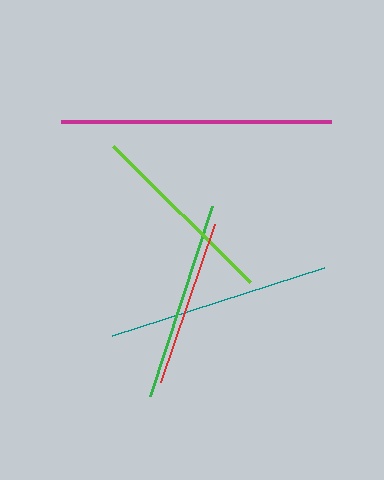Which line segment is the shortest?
The red line is the shortest at approximately 166 pixels.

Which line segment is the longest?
The magenta line is the longest at approximately 270 pixels.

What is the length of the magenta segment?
The magenta segment is approximately 270 pixels long.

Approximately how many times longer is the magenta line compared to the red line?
The magenta line is approximately 1.6 times the length of the red line.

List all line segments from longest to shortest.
From longest to shortest: magenta, teal, green, lime, red.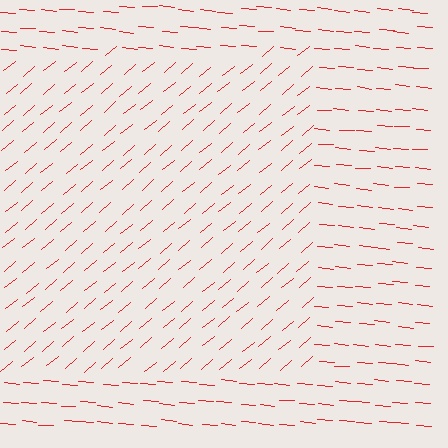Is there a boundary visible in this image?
Yes, there is a texture boundary formed by a change in line orientation.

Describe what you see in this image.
The image is filled with small red line segments. A rectangle region in the image has lines oriented differently from the surrounding lines, creating a visible texture boundary.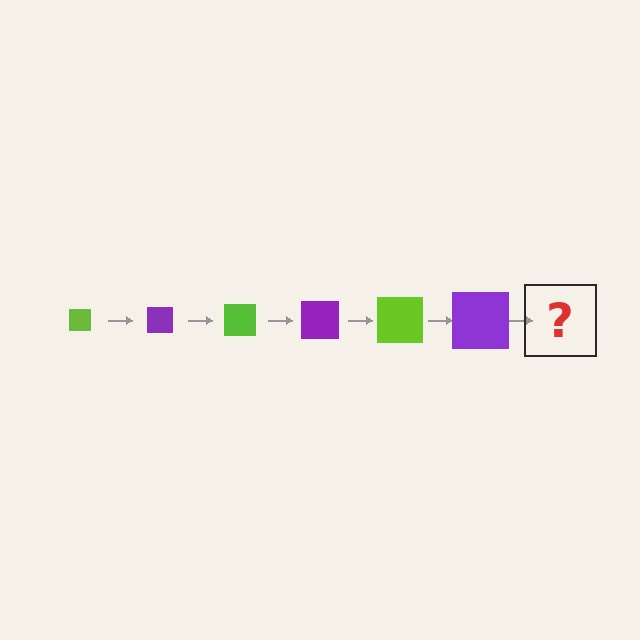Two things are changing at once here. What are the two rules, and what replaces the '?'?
The two rules are that the square grows larger each step and the color cycles through lime and purple. The '?' should be a lime square, larger than the previous one.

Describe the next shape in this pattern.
It should be a lime square, larger than the previous one.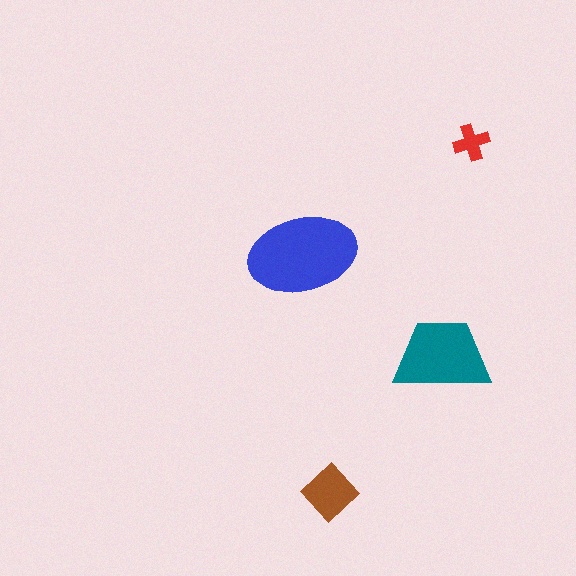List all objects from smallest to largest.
The red cross, the brown diamond, the teal trapezoid, the blue ellipse.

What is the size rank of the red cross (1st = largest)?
4th.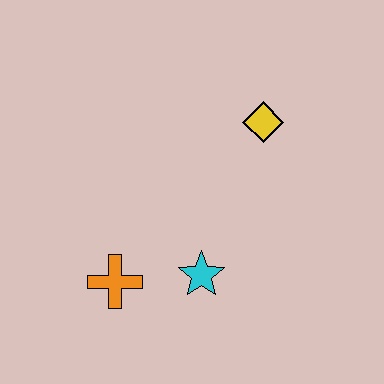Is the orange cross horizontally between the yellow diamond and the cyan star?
No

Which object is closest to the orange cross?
The cyan star is closest to the orange cross.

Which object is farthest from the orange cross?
The yellow diamond is farthest from the orange cross.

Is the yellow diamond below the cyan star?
No